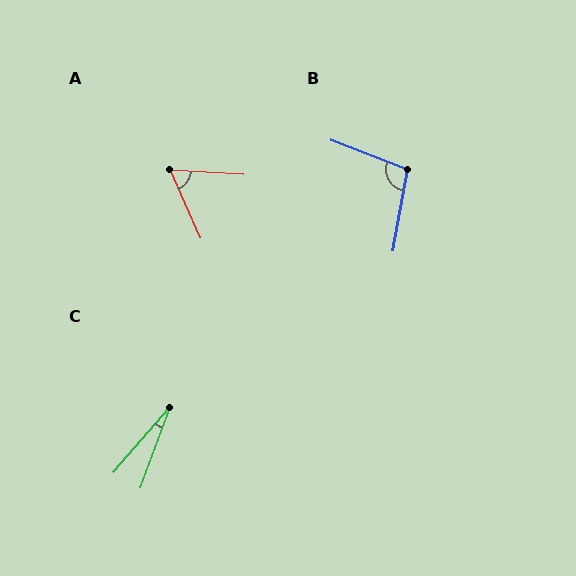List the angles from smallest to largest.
C (21°), A (63°), B (101°).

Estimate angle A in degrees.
Approximately 63 degrees.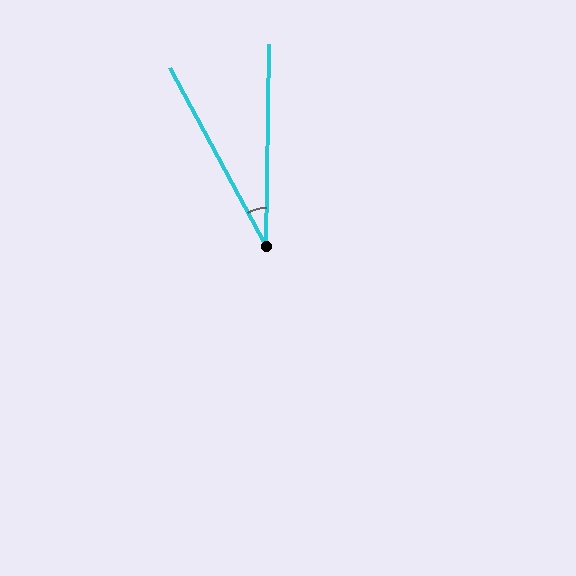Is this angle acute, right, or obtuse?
It is acute.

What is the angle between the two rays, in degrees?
Approximately 29 degrees.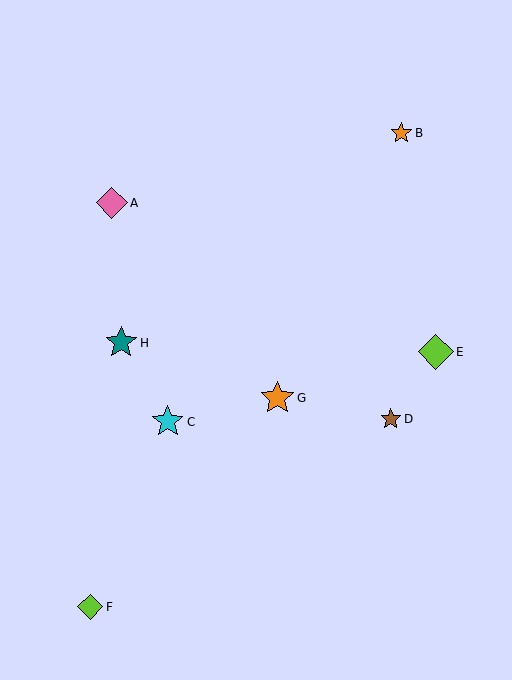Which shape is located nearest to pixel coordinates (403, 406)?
The brown star (labeled D) at (391, 419) is nearest to that location.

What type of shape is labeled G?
Shape G is an orange star.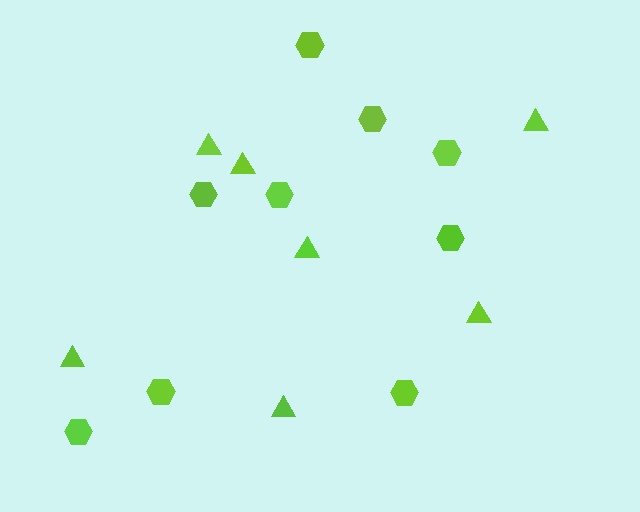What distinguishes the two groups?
There are 2 groups: one group of hexagons (9) and one group of triangles (7).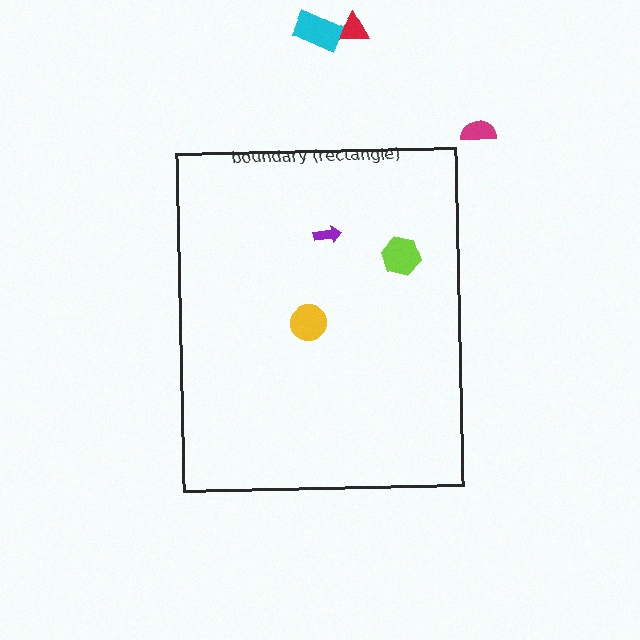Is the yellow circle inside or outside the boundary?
Inside.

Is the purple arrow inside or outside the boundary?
Inside.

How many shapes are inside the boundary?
3 inside, 3 outside.